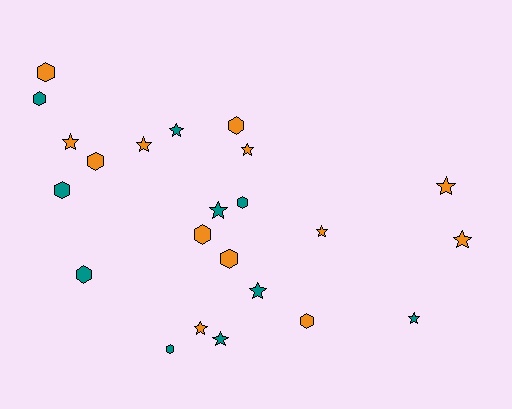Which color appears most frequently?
Orange, with 13 objects.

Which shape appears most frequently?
Star, with 12 objects.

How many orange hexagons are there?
There are 6 orange hexagons.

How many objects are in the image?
There are 23 objects.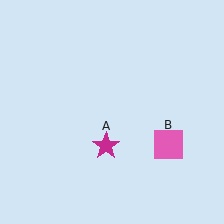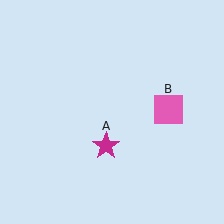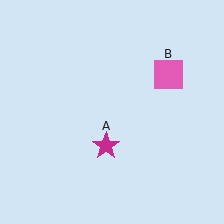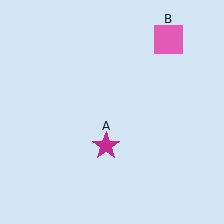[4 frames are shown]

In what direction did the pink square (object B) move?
The pink square (object B) moved up.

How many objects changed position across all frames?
1 object changed position: pink square (object B).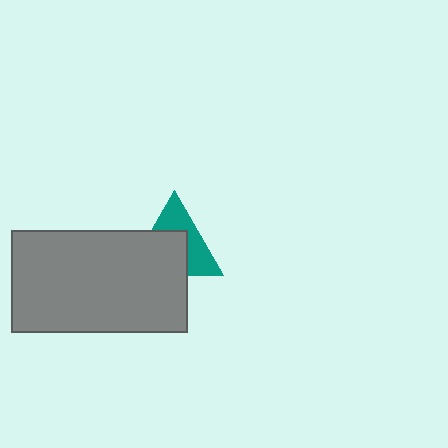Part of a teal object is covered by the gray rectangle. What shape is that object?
It is a triangle.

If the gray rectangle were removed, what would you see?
You would see the complete teal triangle.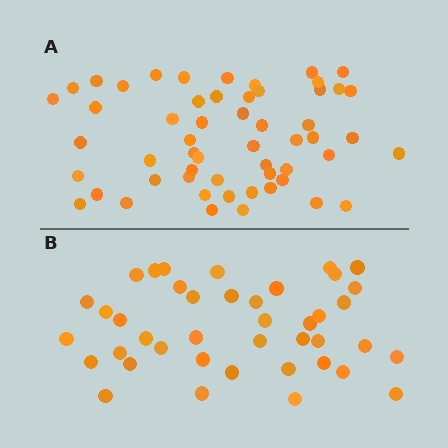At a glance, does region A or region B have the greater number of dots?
Region A (the top region) has more dots.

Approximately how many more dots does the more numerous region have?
Region A has approximately 15 more dots than region B.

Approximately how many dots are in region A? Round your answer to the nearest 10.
About 60 dots. (The exact count is 55, which rounds to 60.)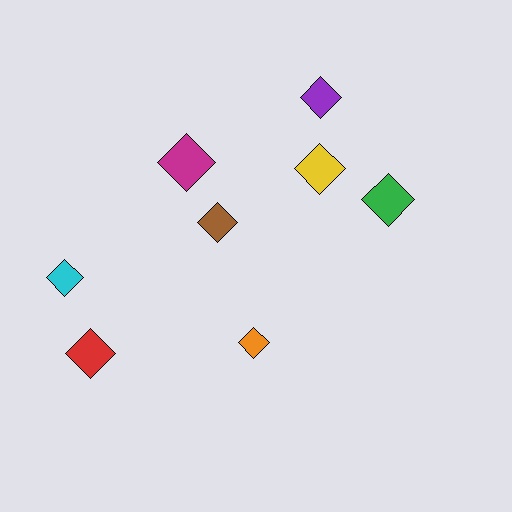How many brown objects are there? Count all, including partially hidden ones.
There is 1 brown object.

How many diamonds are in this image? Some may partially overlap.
There are 8 diamonds.